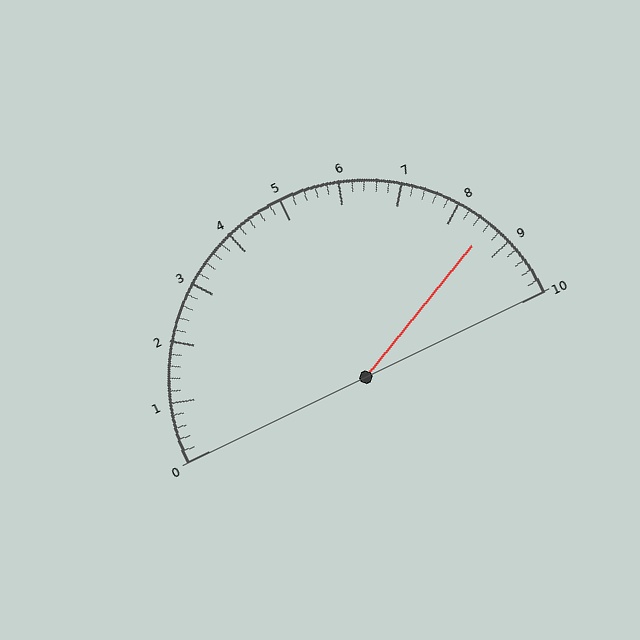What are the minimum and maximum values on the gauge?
The gauge ranges from 0 to 10.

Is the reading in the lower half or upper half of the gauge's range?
The reading is in the upper half of the range (0 to 10).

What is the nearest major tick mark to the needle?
The nearest major tick mark is 9.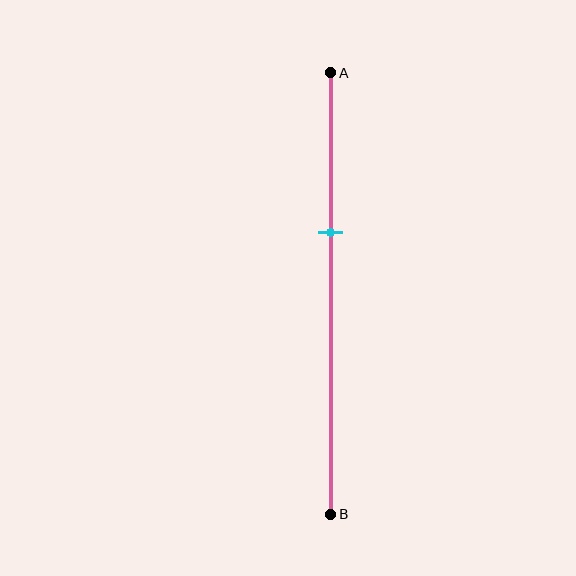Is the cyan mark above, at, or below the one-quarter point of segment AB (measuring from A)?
The cyan mark is below the one-quarter point of segment AB.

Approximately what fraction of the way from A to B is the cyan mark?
The cyan mark is approximately 35% of the way from A to B.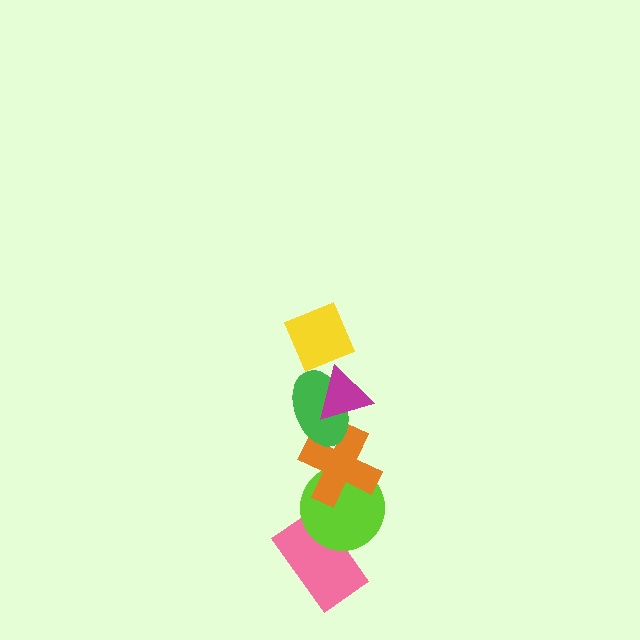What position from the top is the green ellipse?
The green ellipse is 3rd from the top.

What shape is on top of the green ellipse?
The magenta triangle is on top of the green ellipse.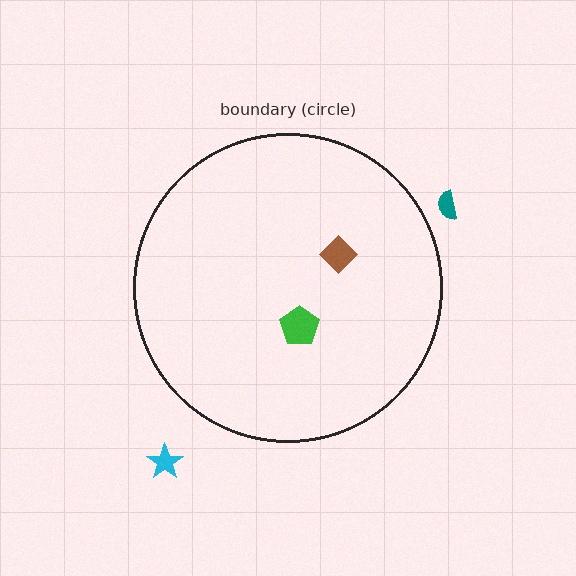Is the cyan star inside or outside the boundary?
Outside.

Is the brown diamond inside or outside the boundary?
Inside.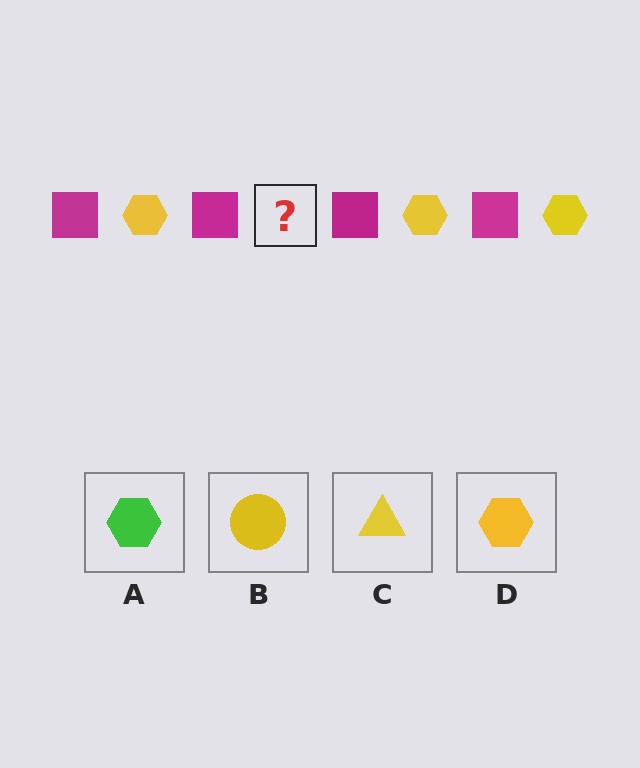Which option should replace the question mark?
Option D.